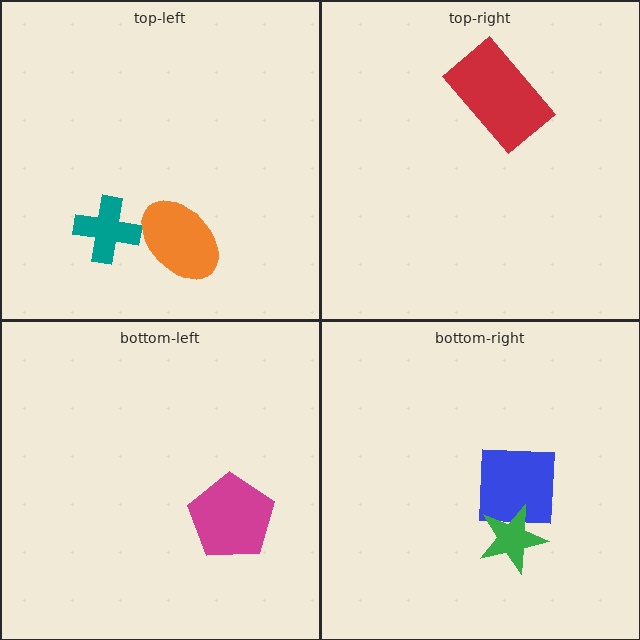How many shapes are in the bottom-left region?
1.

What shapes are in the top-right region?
The red rectangle.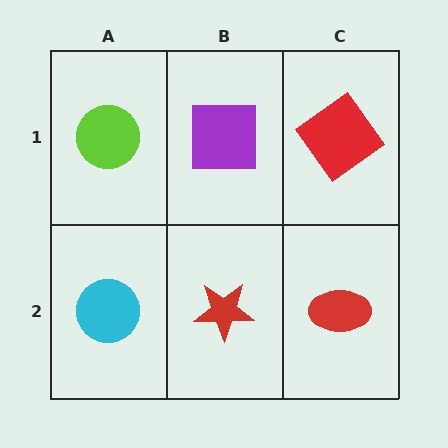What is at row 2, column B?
A red star.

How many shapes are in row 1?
3 shapes.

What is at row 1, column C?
A red diamond.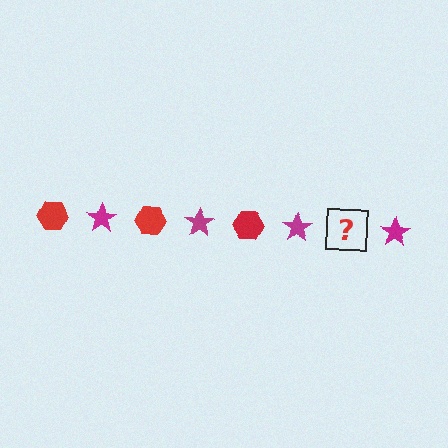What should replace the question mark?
The question mark should be replaced with a red hexagon.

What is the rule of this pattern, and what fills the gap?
The rule is that the pattern alternates between red hexagon and magenta star. The gap should be filled with a red hexagon.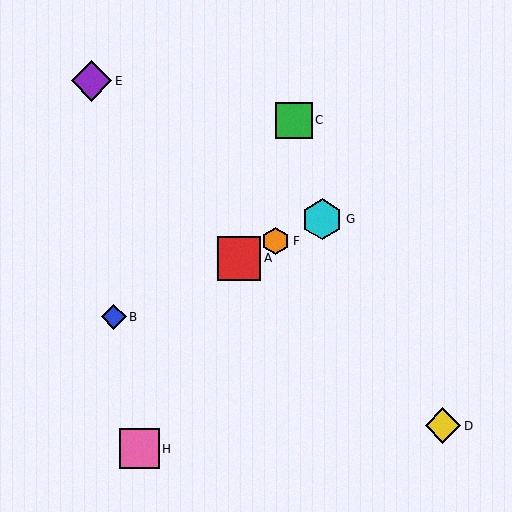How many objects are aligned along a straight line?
4 objects (A, B, F, G) are aligned along a straight line.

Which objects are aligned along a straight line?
Objects A, B, F, G are aligned along a straight line.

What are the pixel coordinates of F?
Object F is at (276, 241).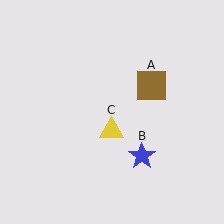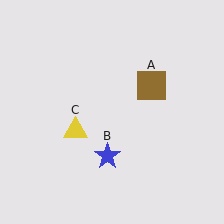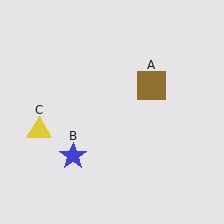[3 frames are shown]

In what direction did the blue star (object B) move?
The blue star (object B) moved left.